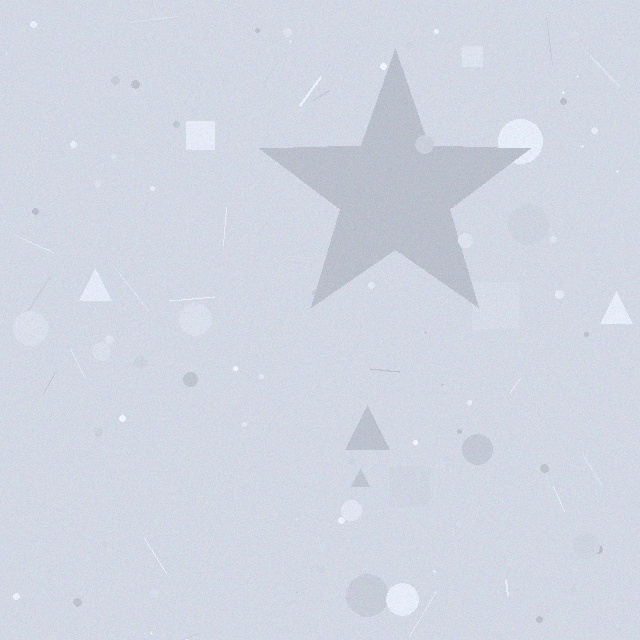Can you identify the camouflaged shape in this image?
The camouflaged shape is a star.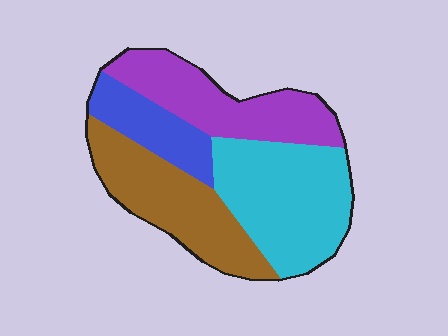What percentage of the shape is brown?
Brown covers about 25% of the shape.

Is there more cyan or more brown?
Cyan.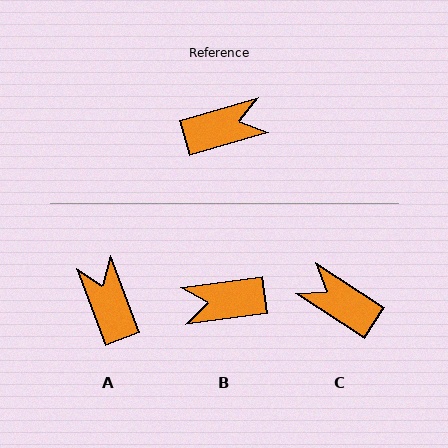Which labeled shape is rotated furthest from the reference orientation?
B, about 171 degrees away.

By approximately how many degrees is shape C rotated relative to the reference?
Approximately 131 degrees counter-clockwise.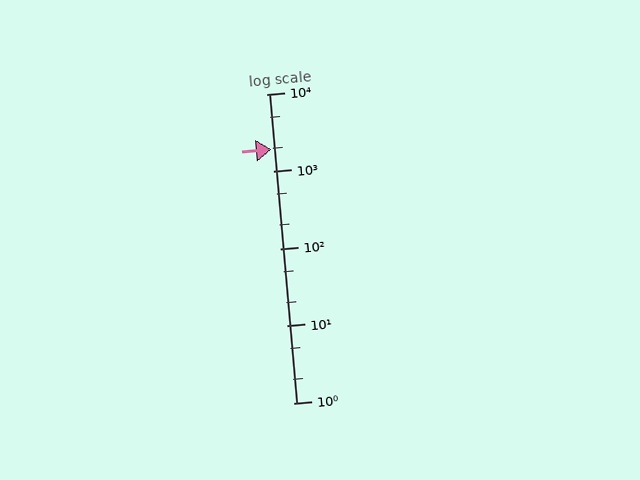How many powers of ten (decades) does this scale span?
The scale spans 4 decades, from 1 to 10000.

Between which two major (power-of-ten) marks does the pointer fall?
The pointer is between 1000 and 10000.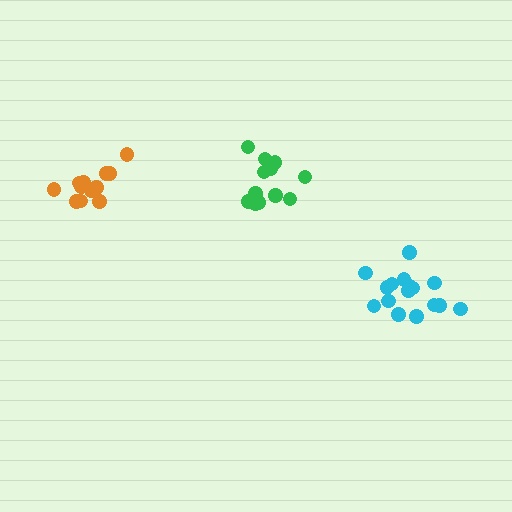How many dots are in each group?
Group 1: 12 dots, Group 2: 16 dots, Group 3: 12 dots (40 total).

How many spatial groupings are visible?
There are 3 spatial groupings.